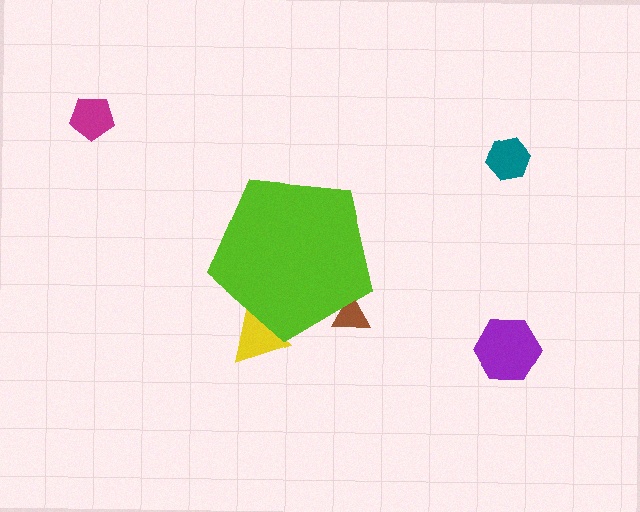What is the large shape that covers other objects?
A lime pentagon.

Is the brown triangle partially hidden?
Yes, the brown triangle is partially hidden behind the lime pentagon.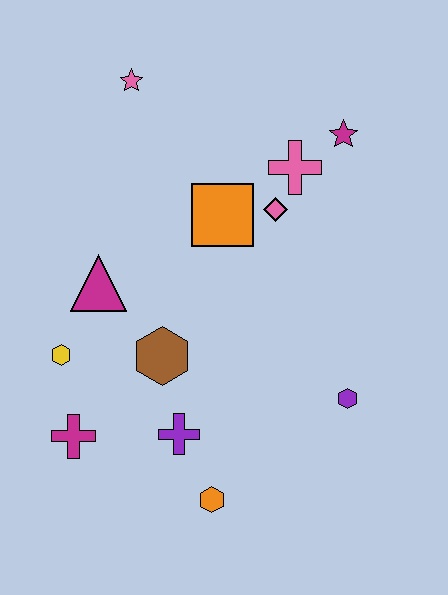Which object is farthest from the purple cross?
The pink star is farthest from the purple cross.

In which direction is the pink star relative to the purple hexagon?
The pink star is above the purple hexagon.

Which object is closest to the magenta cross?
The yellow hexagon is closest to the magenta cross.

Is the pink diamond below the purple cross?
No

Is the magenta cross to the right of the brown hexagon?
No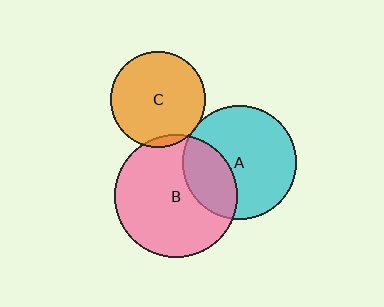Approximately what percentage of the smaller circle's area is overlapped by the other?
Approximately 5%.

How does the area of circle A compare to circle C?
Approximately 1.4 times.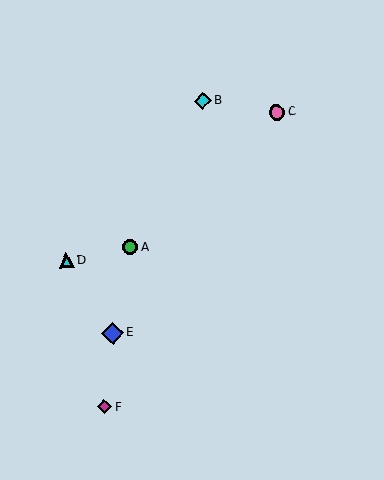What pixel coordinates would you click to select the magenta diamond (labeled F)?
Click at (104, 407) to select the magenta diamond F.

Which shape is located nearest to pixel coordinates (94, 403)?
The magenta diamond (labeled F) at (104, 407) is nearest to that location.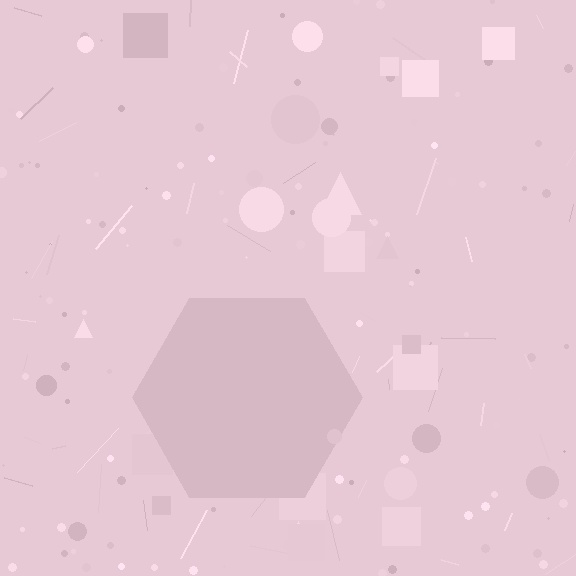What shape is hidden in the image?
A hexagon is hidden in the image.